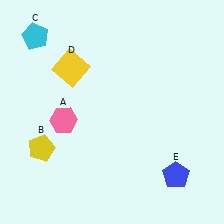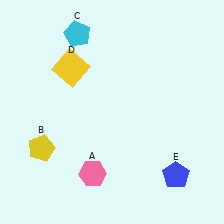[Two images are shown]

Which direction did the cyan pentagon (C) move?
The cyan pentagon (C) moved right.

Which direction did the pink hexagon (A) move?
The pink hexagon (A) moved down.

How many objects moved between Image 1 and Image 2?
2 objects moved between the two images.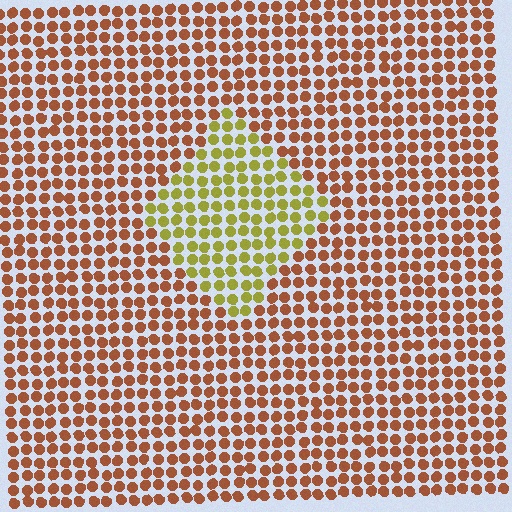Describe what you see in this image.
The image is filled with small brown elements in a uniform arrangement. A diamond-shaped region is visible where the elements are tinted to a slightly different hue, forming a subtle color boundary.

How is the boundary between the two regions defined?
The boundary is defined purely by a slight shift in hue (about 48 degrees). Spacing, size, and orientation are identical on both sides.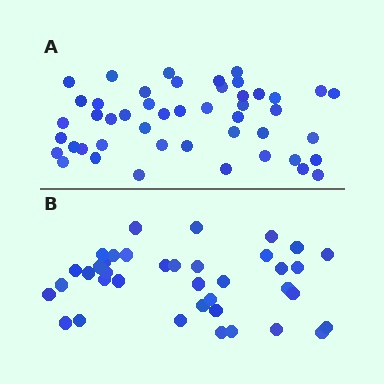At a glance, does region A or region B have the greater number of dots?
Region A (the top region) has more dots.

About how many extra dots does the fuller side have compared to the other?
Region A has roughly 8 or so more dots than region B.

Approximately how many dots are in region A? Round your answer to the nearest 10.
About 50 dots. (The exact count is 47, which rounds to 50.)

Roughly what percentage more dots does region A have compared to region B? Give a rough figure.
About 25% more.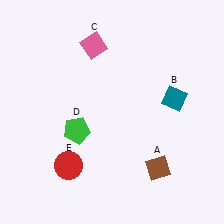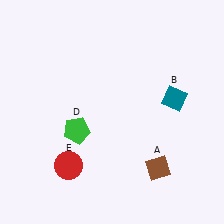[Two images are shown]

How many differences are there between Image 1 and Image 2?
There is 1 difference between the two images.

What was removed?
The pink diamond (C) was removed in Image 2.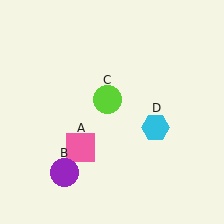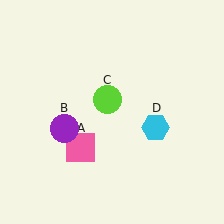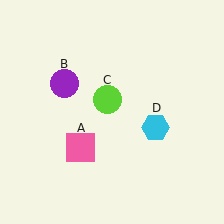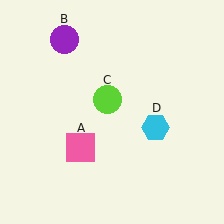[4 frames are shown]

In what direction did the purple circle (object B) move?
The purple circle (object B) moved up.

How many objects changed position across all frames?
1 object changed position: purple circle (object B).